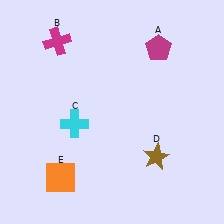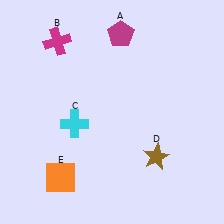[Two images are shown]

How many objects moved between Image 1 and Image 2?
1 object moved between the two images.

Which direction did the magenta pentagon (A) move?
The magenta pentagon (A) moved left.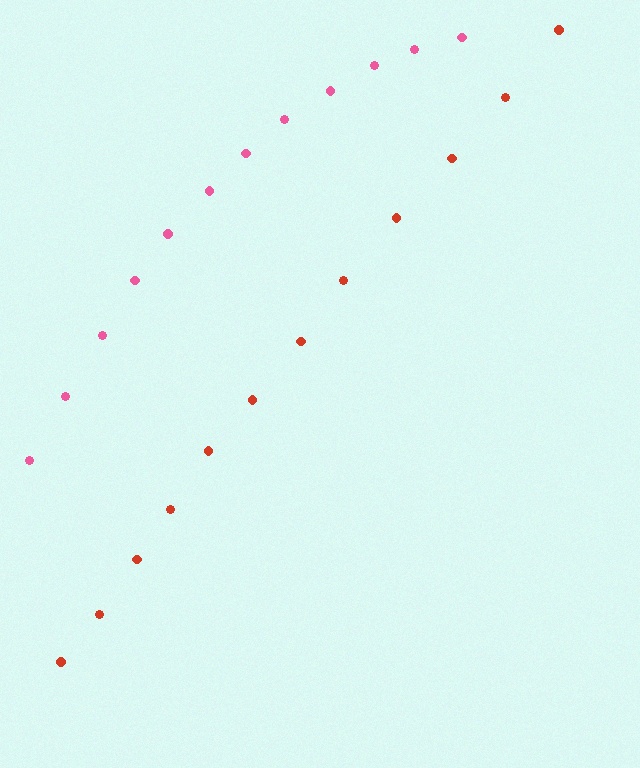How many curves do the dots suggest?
There are 2 distinct paths.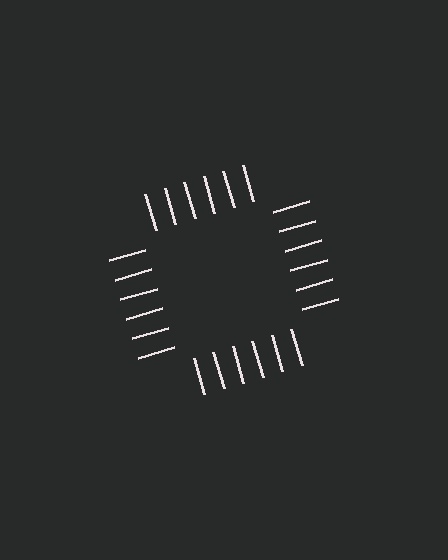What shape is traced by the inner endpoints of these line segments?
An illusory square — the line segments terminate on its edges but no continuous stroke is drawn.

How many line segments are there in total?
24 — 6 along each of the 4 edges.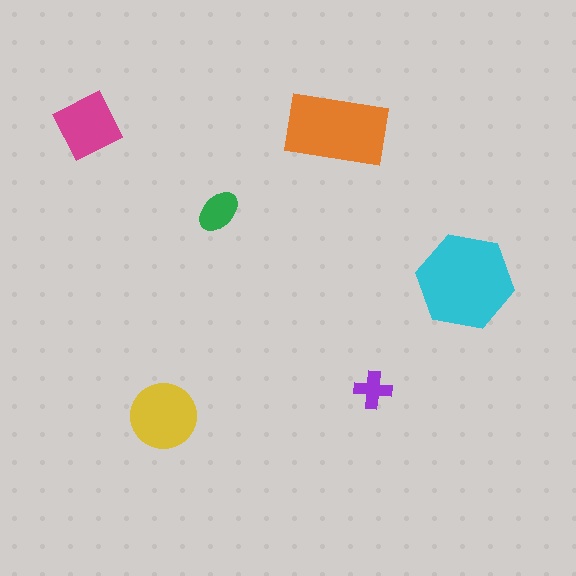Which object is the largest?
The cyan hexagon.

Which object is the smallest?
The purple cross.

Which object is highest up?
The magenta square is topmost.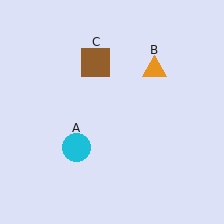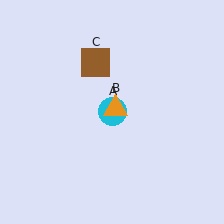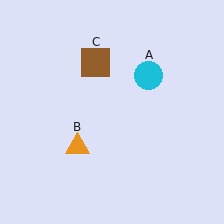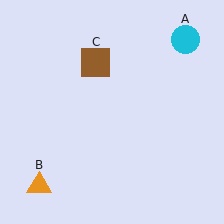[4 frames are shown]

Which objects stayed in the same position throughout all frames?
Brown square (object C) remained stationary.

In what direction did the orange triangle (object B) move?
The orange triangle (object B) moved down and to the left.